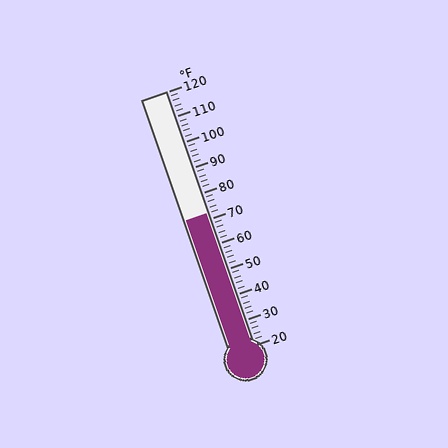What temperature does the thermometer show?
The thermometer shows approximately 72°F.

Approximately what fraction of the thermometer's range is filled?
The thermometer is filled to approximately 50% of its range.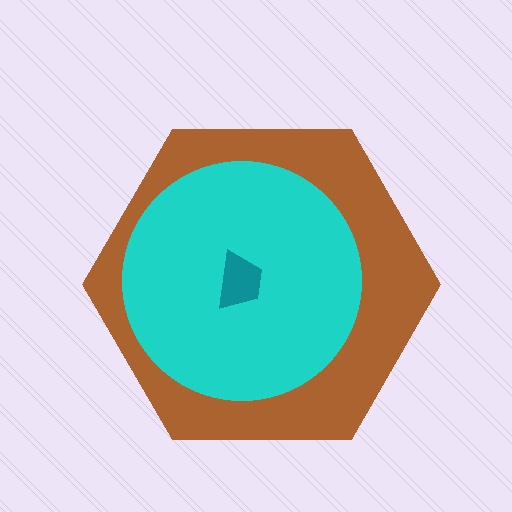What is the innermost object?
The teal trapezoid.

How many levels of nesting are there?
3.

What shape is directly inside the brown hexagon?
The cyan circle.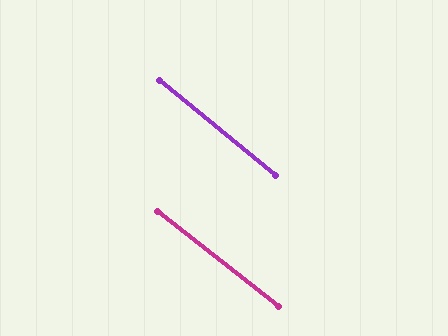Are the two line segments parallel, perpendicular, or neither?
Parallel — their directions differ by only 1.1°.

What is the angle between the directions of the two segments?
Approximately 1 degree.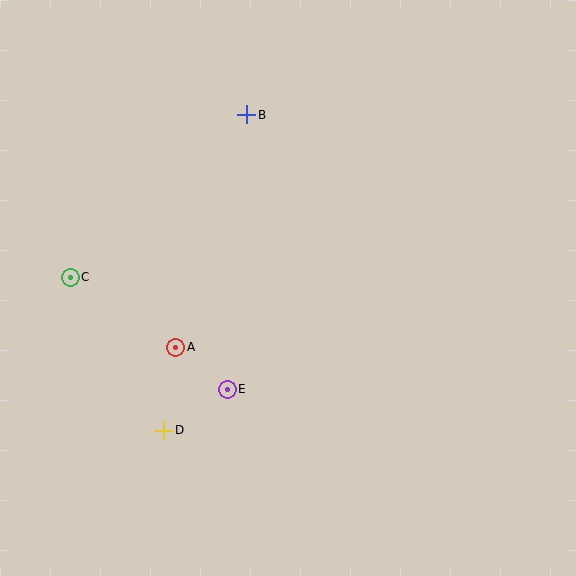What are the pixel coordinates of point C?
Point C is at (70, 278).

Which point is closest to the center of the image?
Point E at (227, 389) is closest to the center.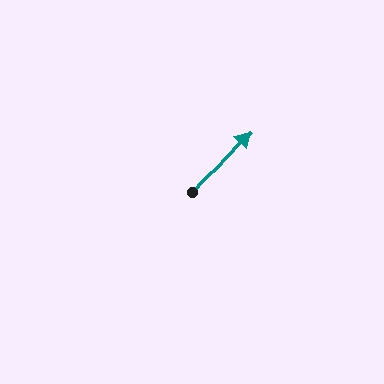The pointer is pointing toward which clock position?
Roughly 1 o'clock.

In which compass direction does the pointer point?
Northeast.